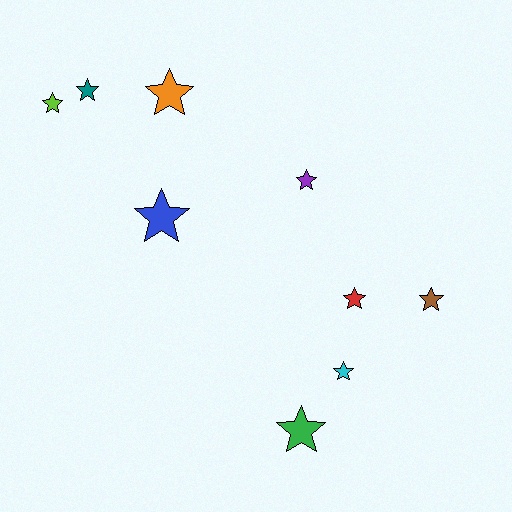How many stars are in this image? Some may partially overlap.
There are 9 stars.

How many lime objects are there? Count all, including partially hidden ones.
There is 1 lime object.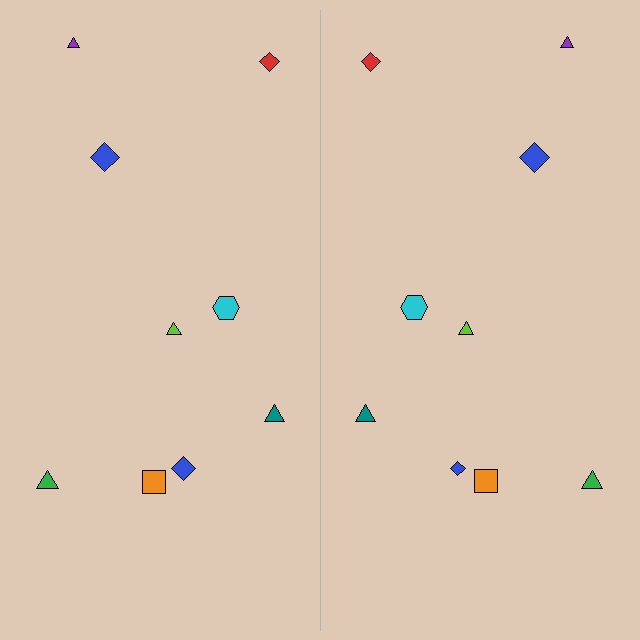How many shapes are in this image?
There are 18 shapes in this image.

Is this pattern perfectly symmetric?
No, the pattern is not perfectly symmetric. The blue diamond on the right side has a different size than its mirror counterpart.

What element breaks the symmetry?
The blue diamond on the right side has a different size than its mirror counterpart.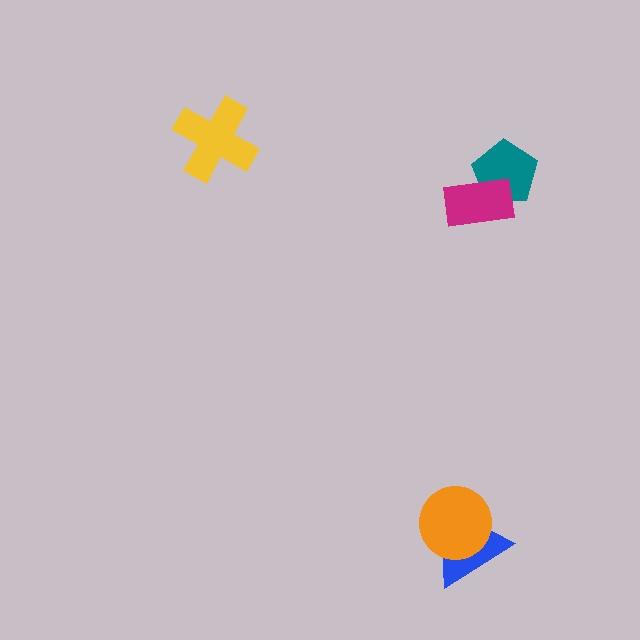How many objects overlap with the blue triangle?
1 object overlaps with the blue triangle.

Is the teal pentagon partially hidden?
Yes, it is partially covered by another shape.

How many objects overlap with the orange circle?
1 object overlaps with the orange circle.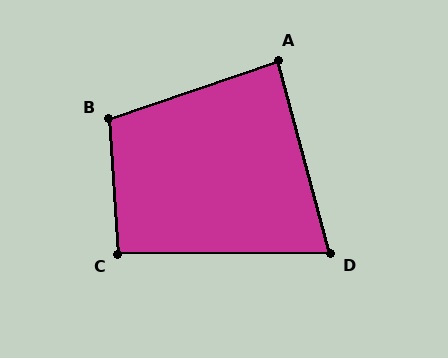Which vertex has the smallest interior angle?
D, at approximately 75 degrees.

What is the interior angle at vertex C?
Approximately 94 degrees (approximately right).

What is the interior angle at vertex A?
Approximately 86 degrees (approximately right).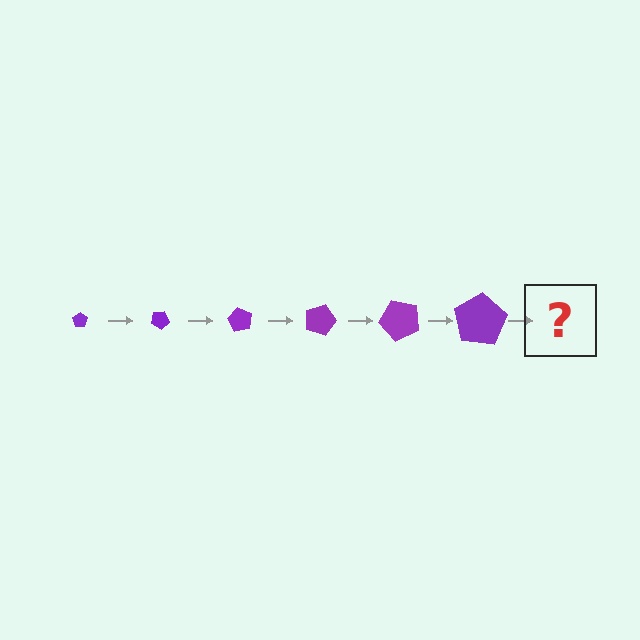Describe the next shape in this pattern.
It should be a pentagon, larger than the previous one and rotated 180 degrees from the start.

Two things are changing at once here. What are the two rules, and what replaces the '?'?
The two rules are that the pentagon grows larger each step and it rotates 30 degrees each step. The '?' should be a pentagon, larger than the previous one and rotated 180 degrees from the start.